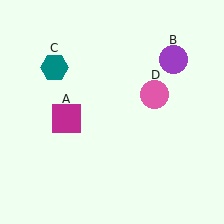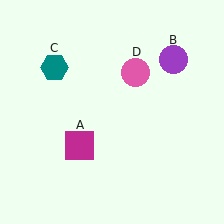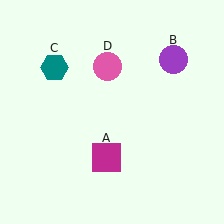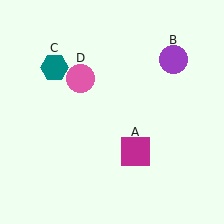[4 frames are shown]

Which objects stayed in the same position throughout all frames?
Purple circle (object B) and teal hexagon (object C) remained stationary.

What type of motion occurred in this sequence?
The magenta square (object A), pink circle (object D) rotated counterclockwise around the center of the scene.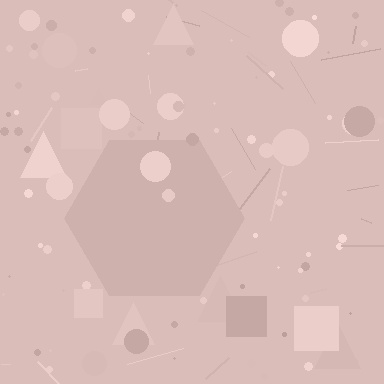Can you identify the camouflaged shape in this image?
The camouflaged shape is a hexagon.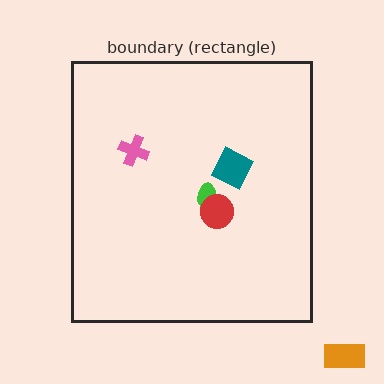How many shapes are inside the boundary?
4 inside, 1 outside.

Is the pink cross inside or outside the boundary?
Inside.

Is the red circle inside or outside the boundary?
Inside.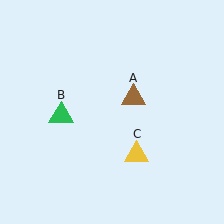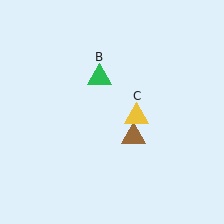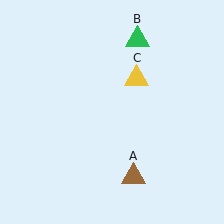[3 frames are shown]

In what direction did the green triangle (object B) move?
The green triangle (object B) moved up and to the right.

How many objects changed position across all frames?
3 objects changed position: brown triangle (object A), green triangle (object B), yellow triangle (object C).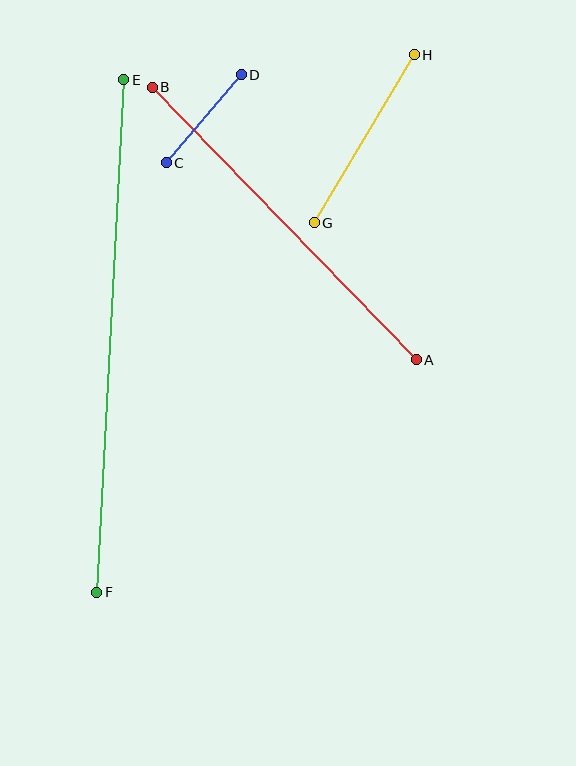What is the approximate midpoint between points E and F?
The midpoint is at approximately (110, 336) pixels.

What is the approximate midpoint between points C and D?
The midpoint is at approximately (204, 119) pixels.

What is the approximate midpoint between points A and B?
The midpoint is at approximately (284, 223) pixels.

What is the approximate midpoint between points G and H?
The midpoint is at approximately (364, 139) pixels.